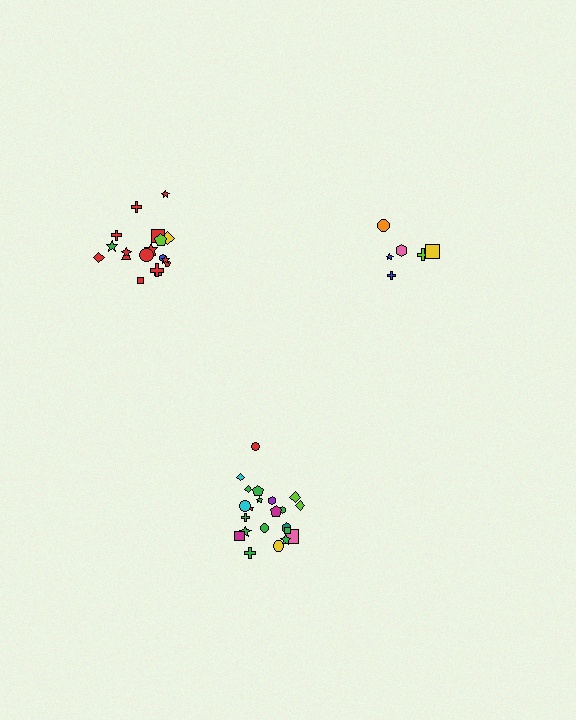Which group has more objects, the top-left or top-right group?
The top-left group.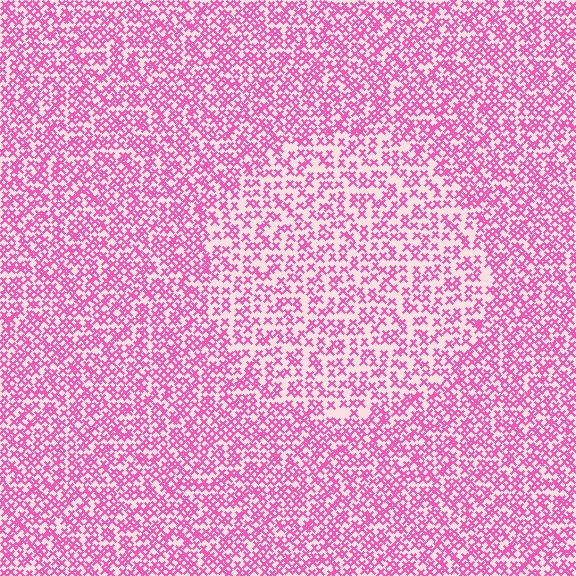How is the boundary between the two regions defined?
The boundary is defined by a change in element density (approximately 1.6x ratio). All elements are the same color, size, and shape.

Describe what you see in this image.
The image contains small pink elements arranged at two different densities. A circle-shaped region is visible where the elements are less densely packed than the surrounding area.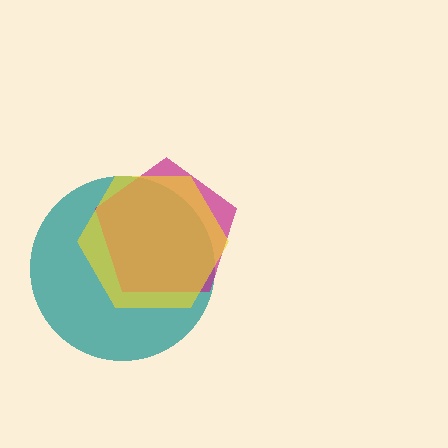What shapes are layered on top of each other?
The layered shapes are: a teal circle, a magenta pentagon, a yellow hexagon.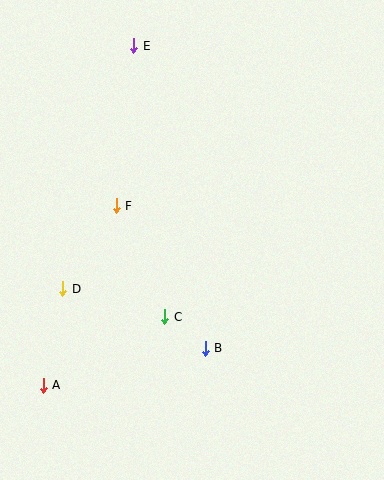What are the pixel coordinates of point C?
Point C is at (165, 317).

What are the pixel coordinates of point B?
Point B is at (205, 348).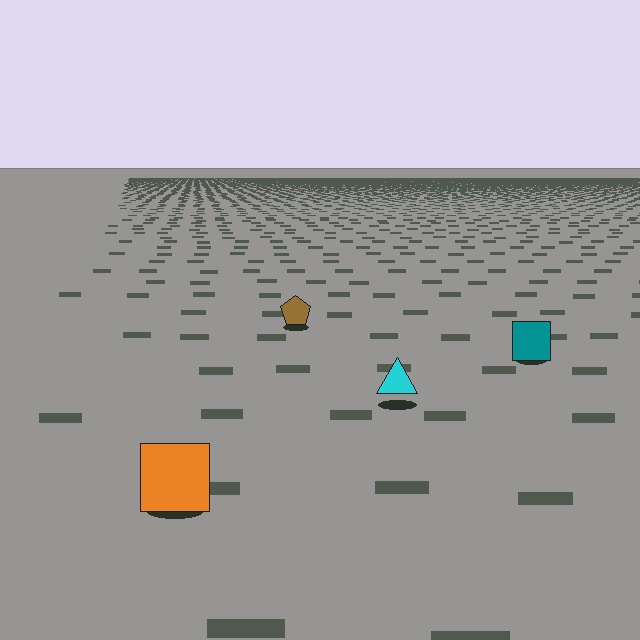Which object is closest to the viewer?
The orange square is closest. The texture marks near it are larger and more spread out.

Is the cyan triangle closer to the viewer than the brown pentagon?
Yes. The cyan triangle is closer — you can tell from the texture gradient: the ground texture is coarser near it.